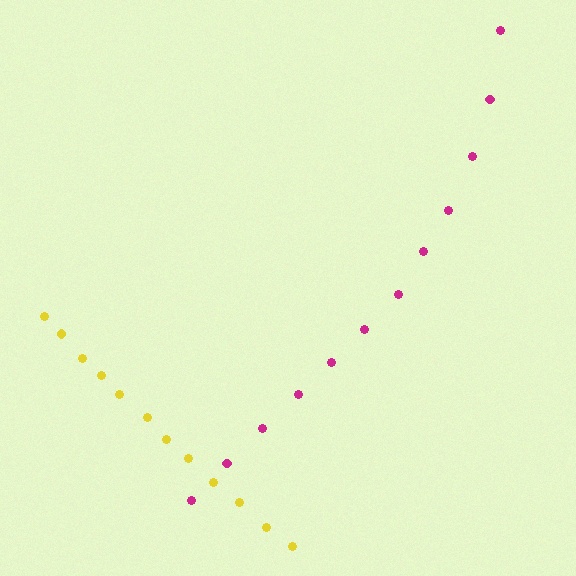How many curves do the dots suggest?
There are 2 distinct paths.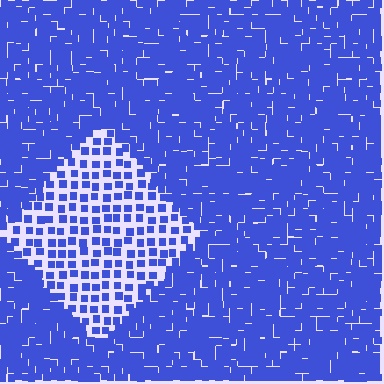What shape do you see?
I see a diamond.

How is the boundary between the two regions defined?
The boundary is defined by a change in element density (approximately 2.4x ratio). All elements are the same color, size, and shape.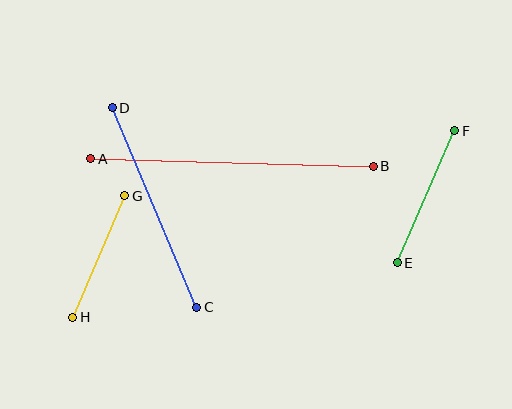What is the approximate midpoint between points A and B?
The midpoint is at approximately (232, 163) pixels.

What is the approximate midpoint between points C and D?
The midpoint is at approximately (154, 208) pixels.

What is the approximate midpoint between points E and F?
The midpoint is at approximately (426, 197) pixels.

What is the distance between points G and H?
The distance is approximately 132 pixels.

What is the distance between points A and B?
The distance is approximately 283 pixels.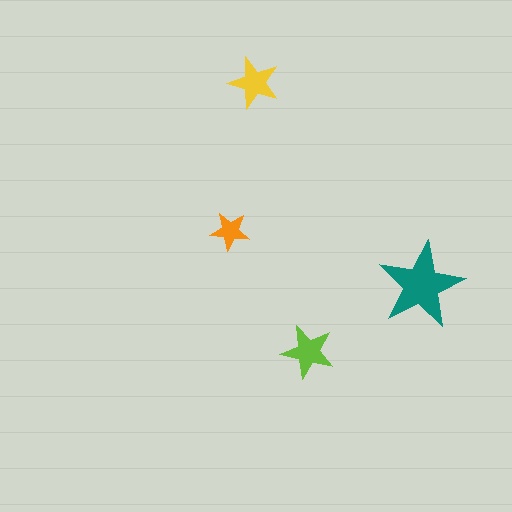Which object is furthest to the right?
The teal star is rightmost.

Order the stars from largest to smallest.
the teal one, the lime one, the yellow one, the orange one.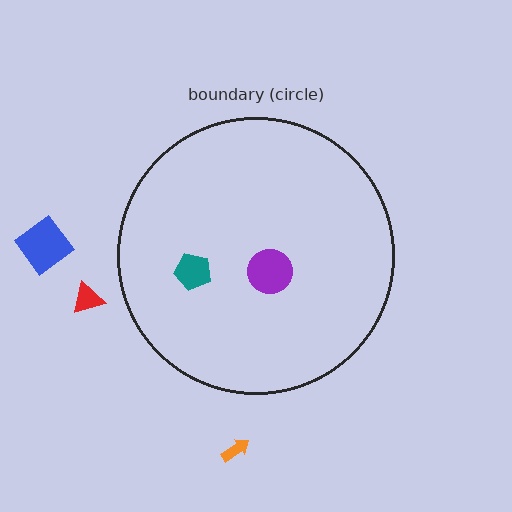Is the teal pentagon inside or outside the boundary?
Inside.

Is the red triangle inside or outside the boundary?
Outside.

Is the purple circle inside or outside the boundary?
Inside.